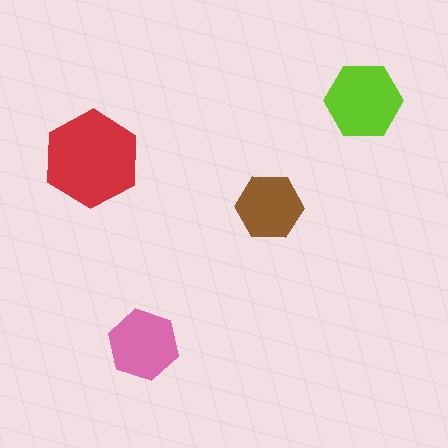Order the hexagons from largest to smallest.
the red one, the lime one, the pink one, the brown one.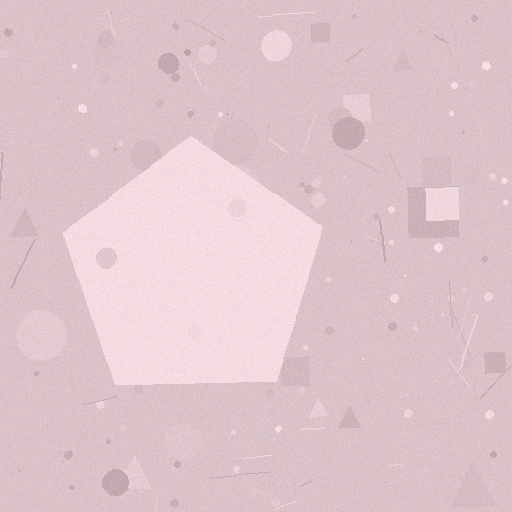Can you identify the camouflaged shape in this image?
The camouflaged shape is a pentagon.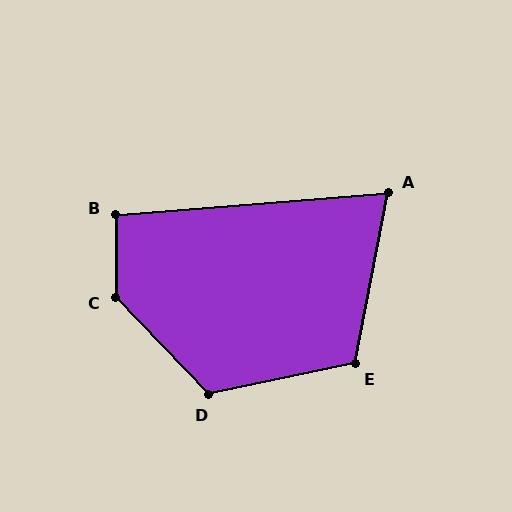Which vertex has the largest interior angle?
C, at approximately 136 degrees.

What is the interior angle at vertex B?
Approximately 95 degrees (approximately right).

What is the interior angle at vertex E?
Approximately 113 degrees (obtuse).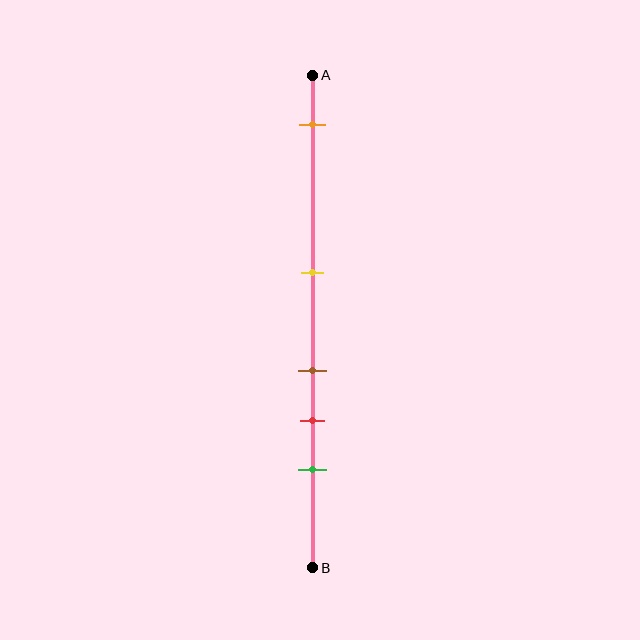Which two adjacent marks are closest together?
The brown and red marks are the closest adjacent pair.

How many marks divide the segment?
There are 5 marks dividing the segment.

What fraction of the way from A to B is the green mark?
The green mark is approximately 80% (0.8) of the way from A to B.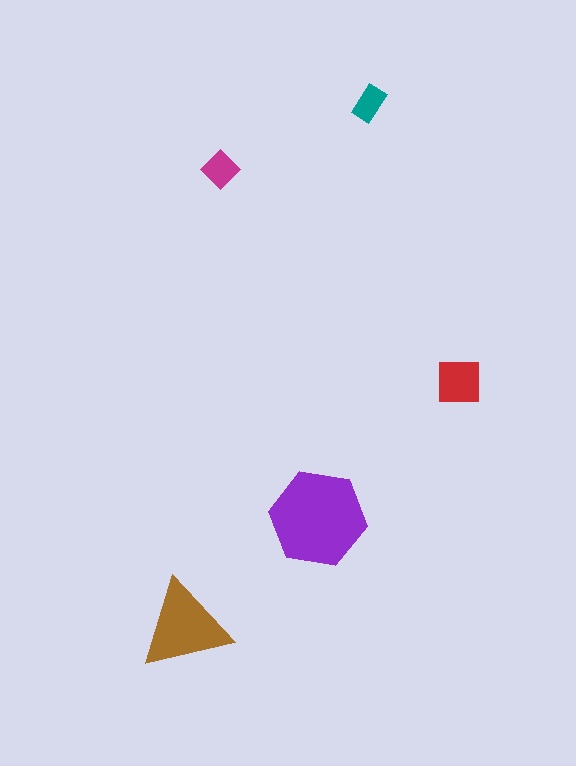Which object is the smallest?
The teal rectangle.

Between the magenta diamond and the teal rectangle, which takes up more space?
The magenta diamond.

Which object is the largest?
The purple hexagon.